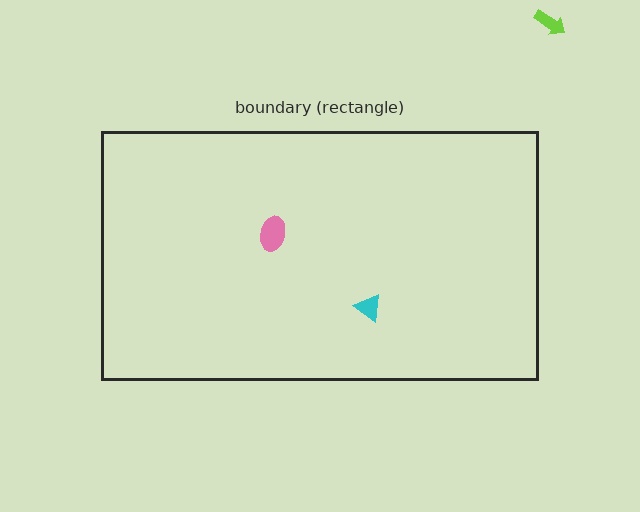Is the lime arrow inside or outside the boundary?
Outside.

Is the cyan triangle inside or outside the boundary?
Inside.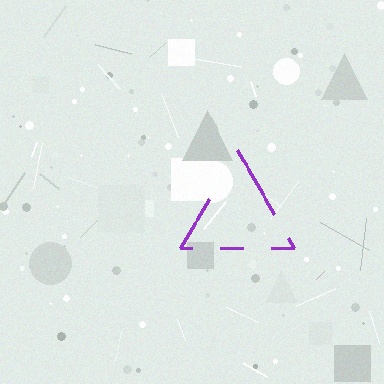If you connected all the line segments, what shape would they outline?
They would outline a triangle.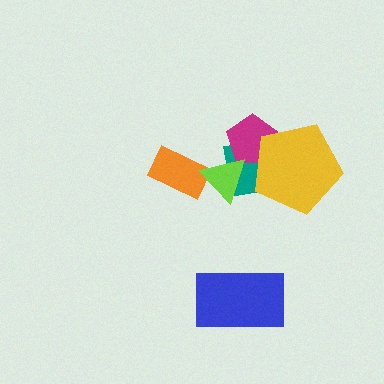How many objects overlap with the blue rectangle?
0 objects overlap with the blue rectangle.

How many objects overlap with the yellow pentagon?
2 objects overlap with the yellow pentagon.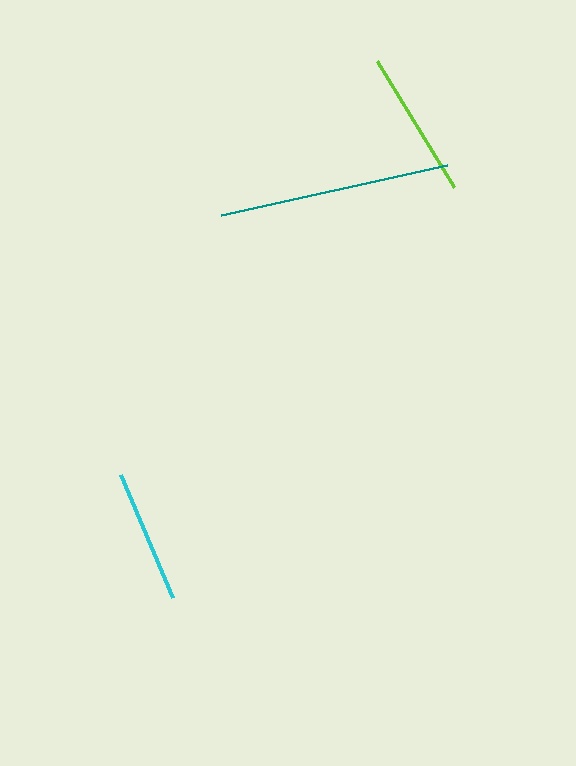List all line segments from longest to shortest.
From longest to shortest: teal, lime, cyan.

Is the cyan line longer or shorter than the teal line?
The teal line is longer than the cyan line.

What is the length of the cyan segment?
The cyan segment is approximately 133 pixels long.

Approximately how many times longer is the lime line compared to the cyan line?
The lime line is approximately 1.1 times the length of the cyan line.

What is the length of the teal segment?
The teal segment is approximately 231 pixels long.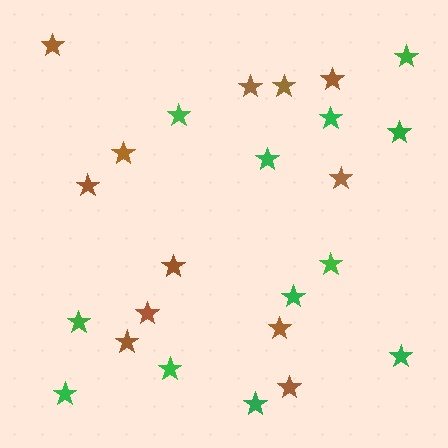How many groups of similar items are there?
There are 2 groups: one group of green stars (12) and one group of brown stars (12).